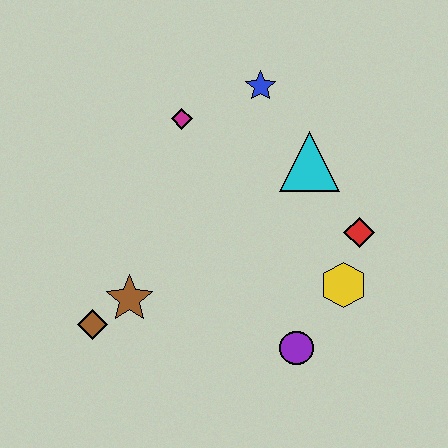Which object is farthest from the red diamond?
The brown diamond is farthest from the red diamond.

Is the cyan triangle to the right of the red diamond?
No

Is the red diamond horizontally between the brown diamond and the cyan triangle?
No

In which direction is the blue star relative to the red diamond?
The blue star is above the red diamond.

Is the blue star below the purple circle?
No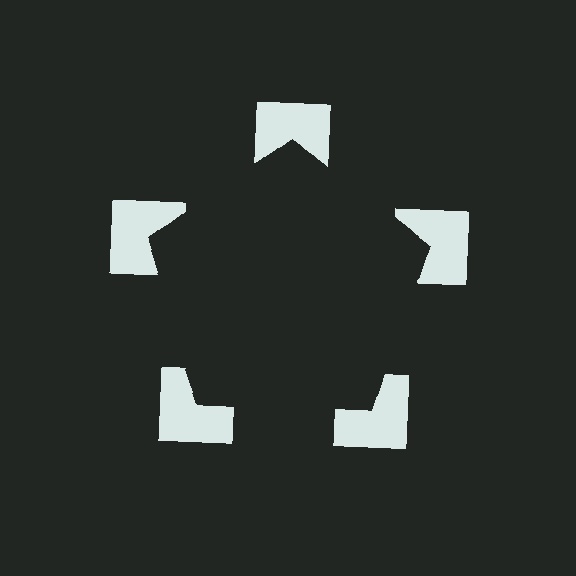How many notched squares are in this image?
There are 5 — one at each vertex of the illusory pentagon.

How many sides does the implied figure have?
5 sides.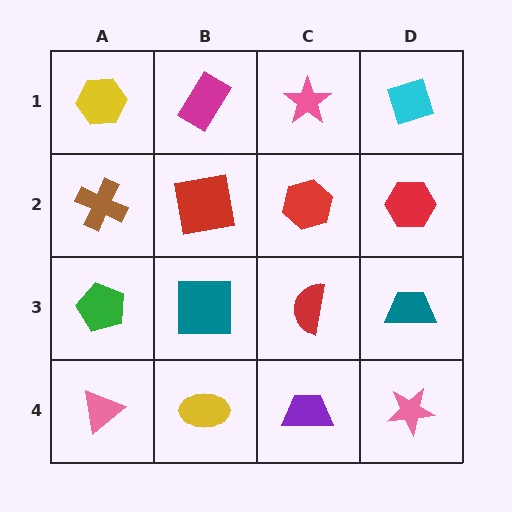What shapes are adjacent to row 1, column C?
A red hexagon (row 2, column C), a magenta rectangle (row 1, column B), a cyan diamond (row 1, column D).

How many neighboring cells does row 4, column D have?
2.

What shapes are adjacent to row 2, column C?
A pink star (row 1, column C), a red semicircle (row 3, column C), a red square (row 2, column B), a red hexagon (row 2, column D).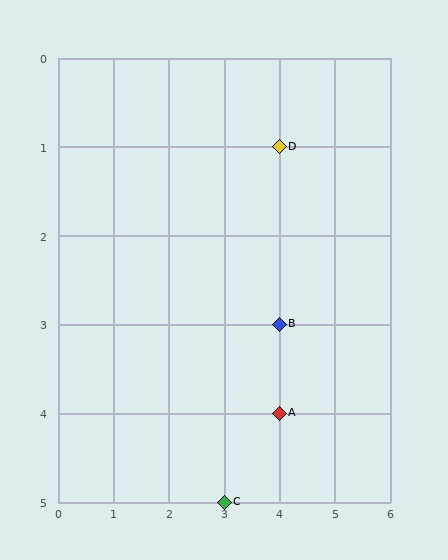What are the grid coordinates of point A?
Point A is at grid coordinates (4, 4).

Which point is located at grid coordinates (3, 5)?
Point C is at (3, 5).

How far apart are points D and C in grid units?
Points D and C are 1 column and 4 rows apart (about 4.1 grid units diagonally).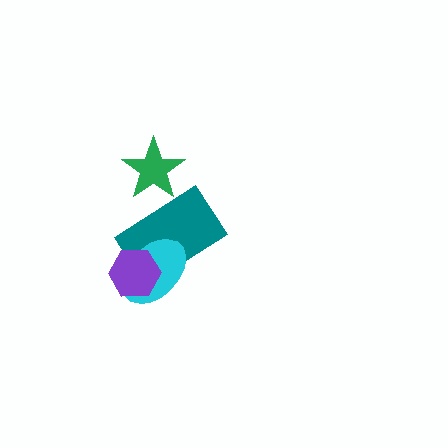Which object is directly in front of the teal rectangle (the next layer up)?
The cyan ellipse is directly in front of the teal rectangle.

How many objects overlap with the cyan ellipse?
2 objects overlap with the cyan ellipse.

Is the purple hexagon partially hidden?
No, no other shape covers it.